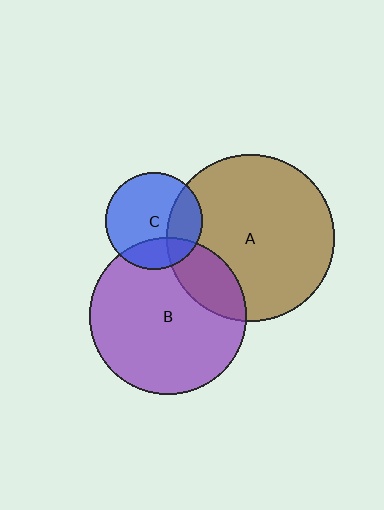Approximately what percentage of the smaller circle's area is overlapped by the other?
Approximately 25%.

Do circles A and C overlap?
Yes.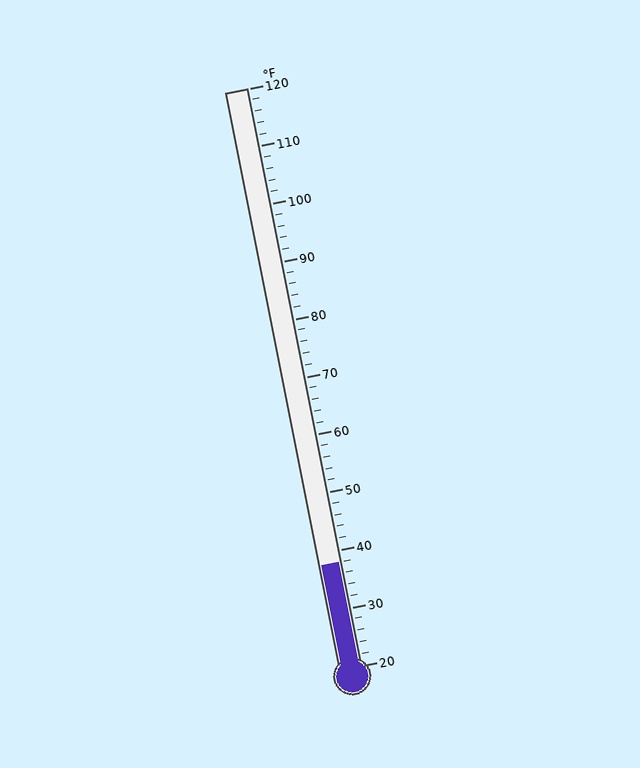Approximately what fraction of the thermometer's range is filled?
The thermometer is filled to approximately 20% of its range.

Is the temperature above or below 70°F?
The temperature is below 70°F.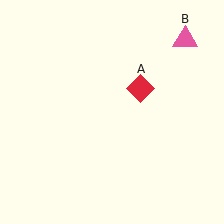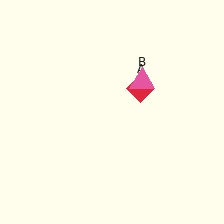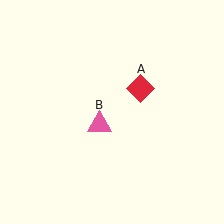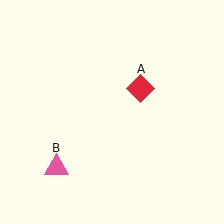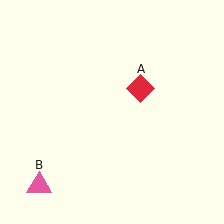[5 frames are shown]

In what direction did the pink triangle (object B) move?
The pink triangle (object B) moved down and to the left.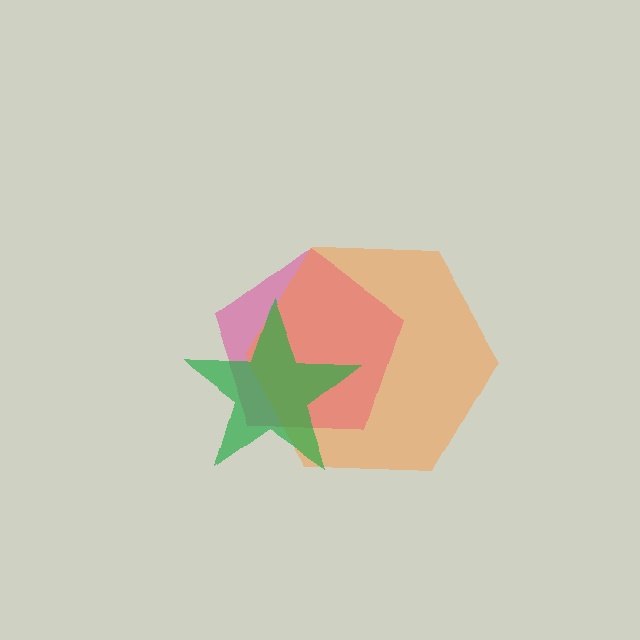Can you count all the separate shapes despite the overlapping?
Yes, there are 3 separate shapes.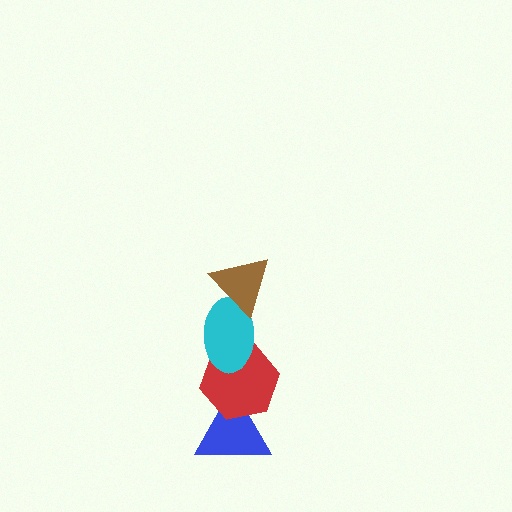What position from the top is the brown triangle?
The brown triangle is 1st from the top.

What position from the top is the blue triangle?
The blue triangle is 4th from the top.